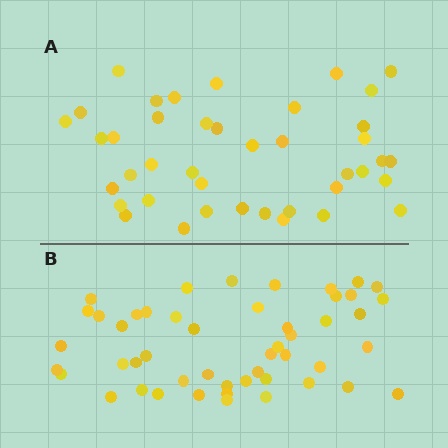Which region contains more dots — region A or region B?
Region B (the bottom region) has more dots.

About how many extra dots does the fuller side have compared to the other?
Region B has roughly 8 or so more dots than region A.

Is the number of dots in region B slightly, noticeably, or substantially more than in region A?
Region B has only slightly more — the two regions are fairly close. The ratio is roughly 1.2 to 1.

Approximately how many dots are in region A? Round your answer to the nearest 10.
About 40 dots. (The exact count is 41, which rounds to 40.)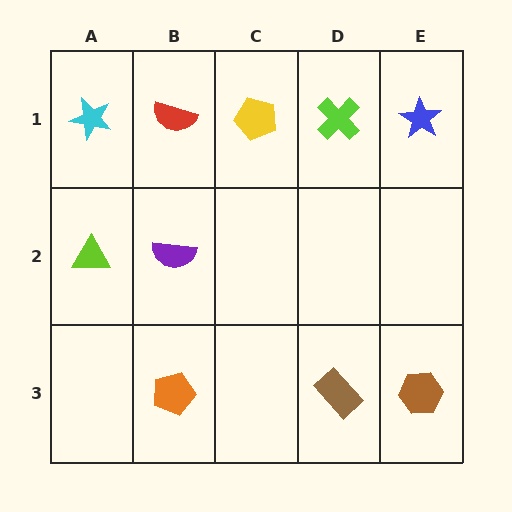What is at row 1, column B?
A red semicircle.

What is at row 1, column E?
A blue star.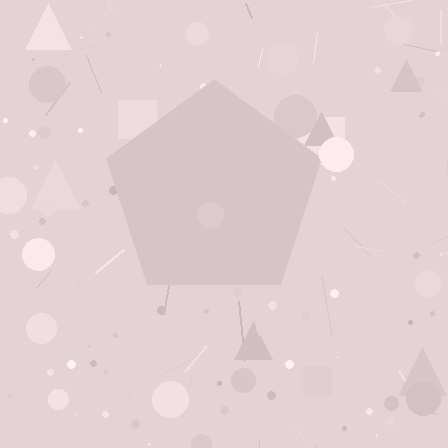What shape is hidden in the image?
A pentagon is hidden in the image.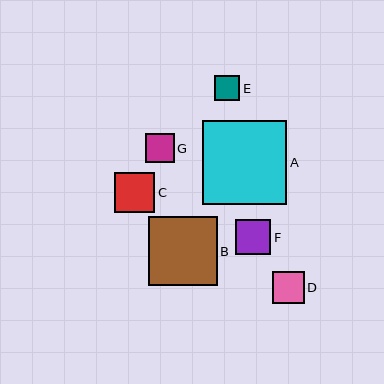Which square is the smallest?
Square E is the smallest with a size of approximately 25 pixels.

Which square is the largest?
Square A is the largest with a size of approximately 85 pixels.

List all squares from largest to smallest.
From largest to smallest: A, B, C, F, D, G, E.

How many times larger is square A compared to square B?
Square A is approximately 1.2 times the size of square B.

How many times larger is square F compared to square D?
Square F is approximately 1.1 times the size of square D.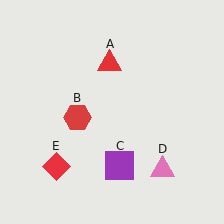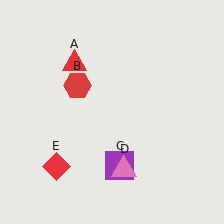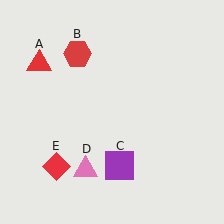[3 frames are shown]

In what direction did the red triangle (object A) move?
The red triangle (object A) moved left.